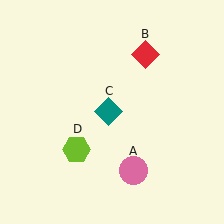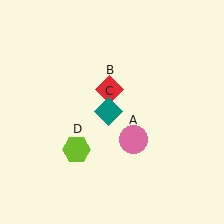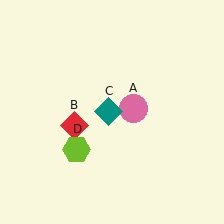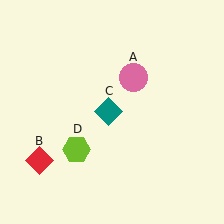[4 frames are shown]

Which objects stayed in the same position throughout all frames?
Teal diamond (object C) and lime hexagon (object D) remained stationary.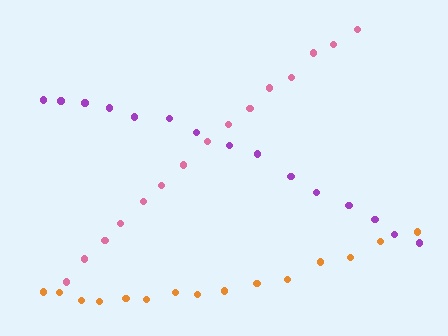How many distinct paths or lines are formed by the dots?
There are 3 distinct paths.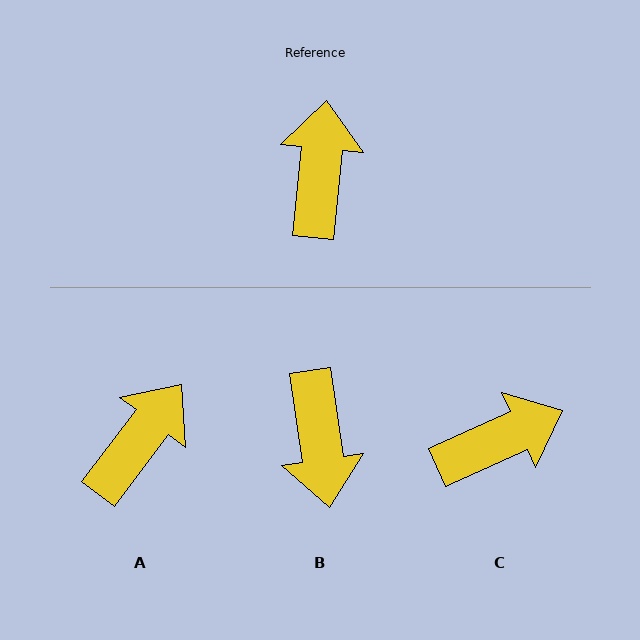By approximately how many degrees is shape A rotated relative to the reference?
Approximately 32 degrees clockwise.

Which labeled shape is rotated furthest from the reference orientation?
B, about 166 degrees away.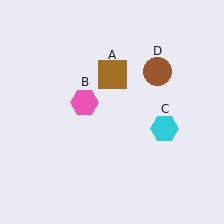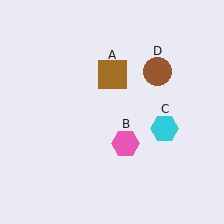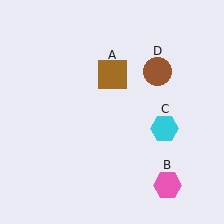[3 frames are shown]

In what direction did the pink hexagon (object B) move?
The pink hexagon (object B) moved down and to the right.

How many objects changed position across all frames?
1 object changed position: pink hexagon (object B).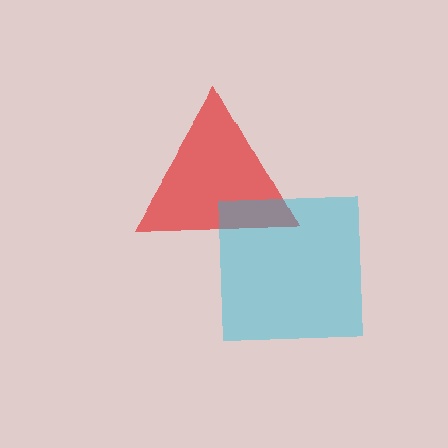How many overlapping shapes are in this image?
There are 2 overlapping shapes in the image.